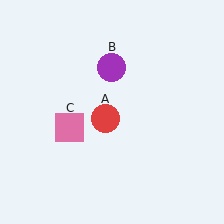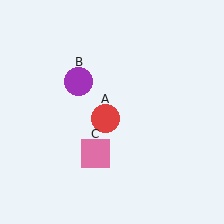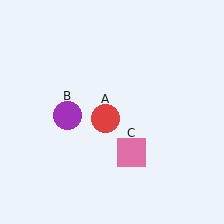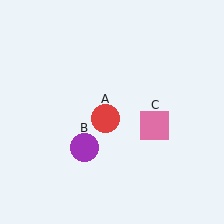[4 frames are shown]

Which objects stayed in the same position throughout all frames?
Red circle (object A) remained stationary.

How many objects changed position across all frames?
2 objects changed position: purple circle (object B), pink square (object C).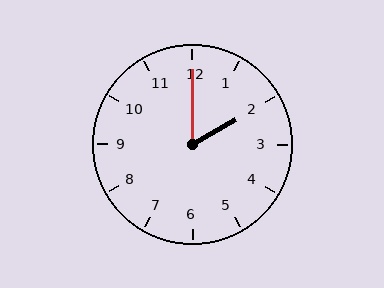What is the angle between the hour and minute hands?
Approximately 60 degrees.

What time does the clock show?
2:00.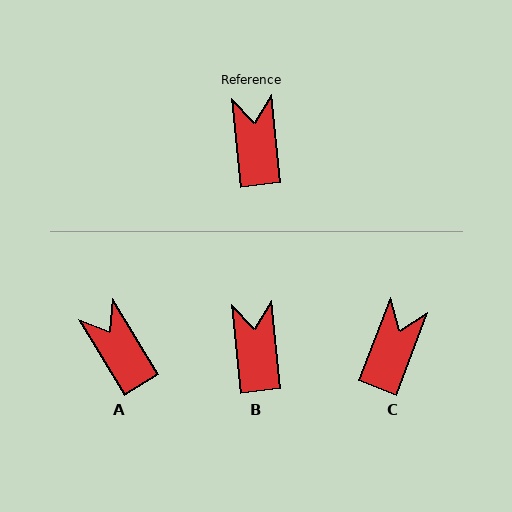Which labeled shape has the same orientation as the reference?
B.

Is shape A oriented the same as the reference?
No, it is off by about 25 degrees.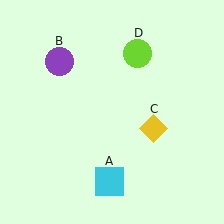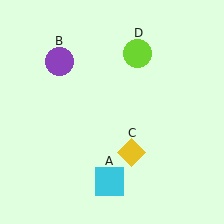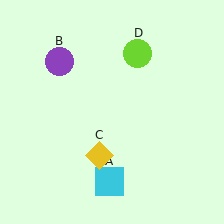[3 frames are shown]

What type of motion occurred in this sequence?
The yellow diamond (object C) rotated clockwise around the center of the scene.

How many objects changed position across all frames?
1 object changed position: yellow diamond (object C).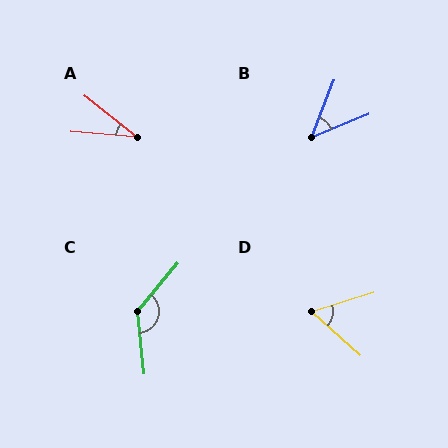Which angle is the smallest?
A, at approximately 34 degrees.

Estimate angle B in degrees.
Approximately 46 degrees.